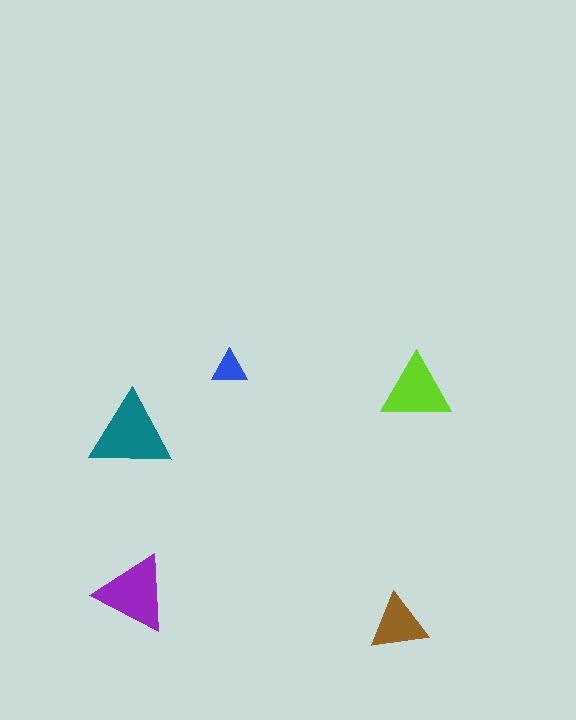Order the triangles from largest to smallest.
the teal one, the purple one, the lime one, the brown one, the blue one.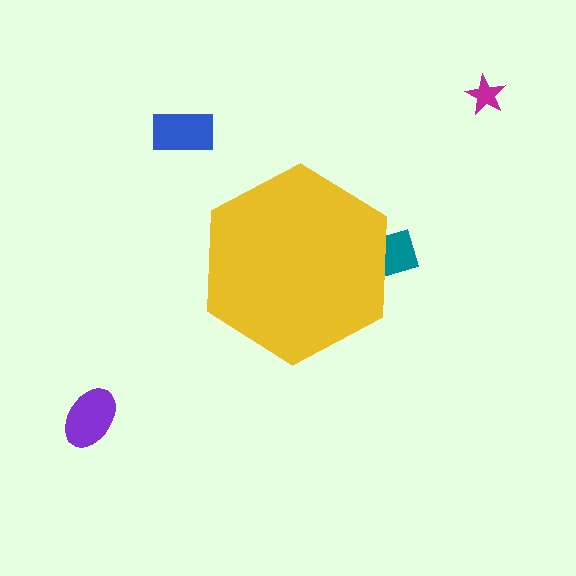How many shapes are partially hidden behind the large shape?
1 shape is partially hidden.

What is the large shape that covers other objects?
A yellow hexagon.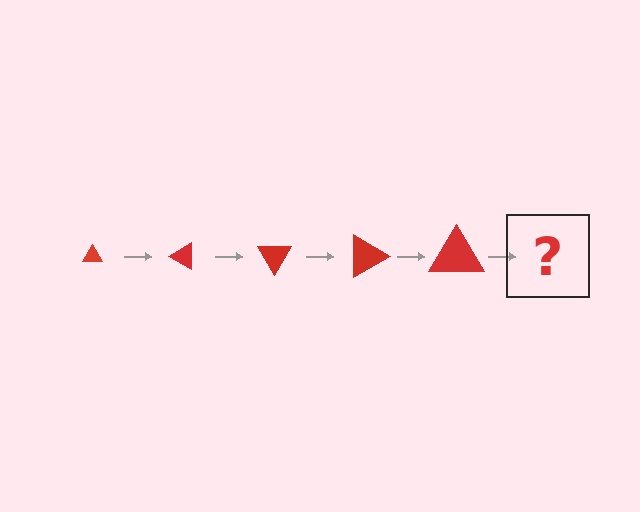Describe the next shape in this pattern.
It should be a triangle, larger than the previous one and rotated 150 degrees from the start.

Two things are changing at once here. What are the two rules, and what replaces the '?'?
The two rules are that the triangle grows larger each step and it rotates 30 degrees each step. The '?' should be a triangle, larger than the previous one and rotated 150 degrees from the start.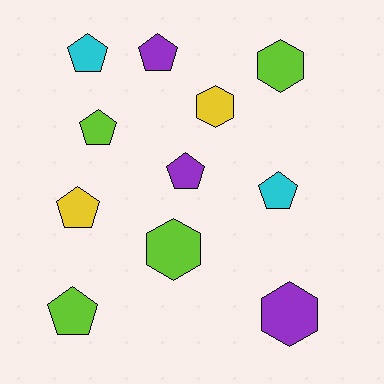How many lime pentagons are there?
There are 2 lime pentagons.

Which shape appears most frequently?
Pentagon, with 7 objects.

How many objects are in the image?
There are 11 objects.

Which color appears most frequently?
Lime, with 4 objects.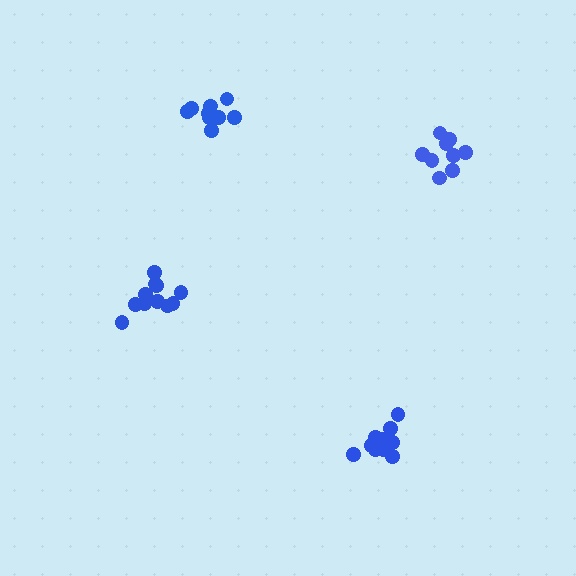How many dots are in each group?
Group 1: 9 dots, Group 2: 9 dots, Group 3: 11 dots, Group 4: 11 dots (40 total).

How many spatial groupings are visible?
There are 4 spatial groupings.